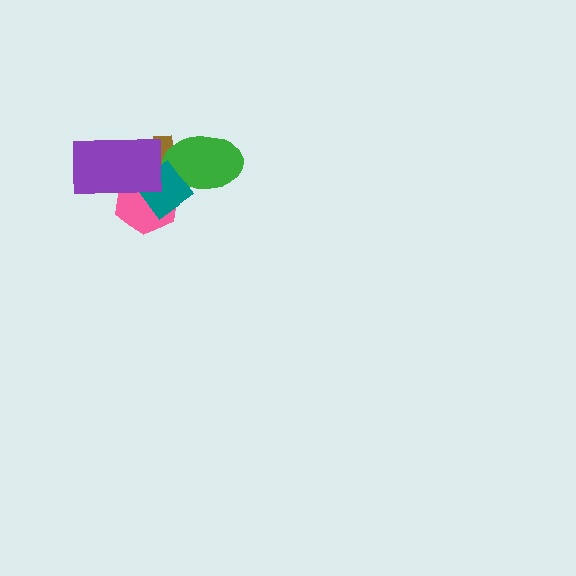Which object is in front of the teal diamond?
The purple rectangle is in front of the teal diamond.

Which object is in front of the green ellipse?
The teal diamond is in front of the green ellipse.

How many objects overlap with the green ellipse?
2 objects overlap with the green ellipse.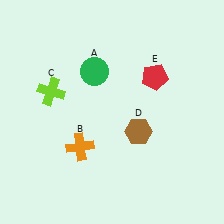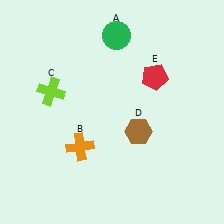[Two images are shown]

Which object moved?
The green circle (A) moved up.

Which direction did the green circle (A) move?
The green circle (A) moved up.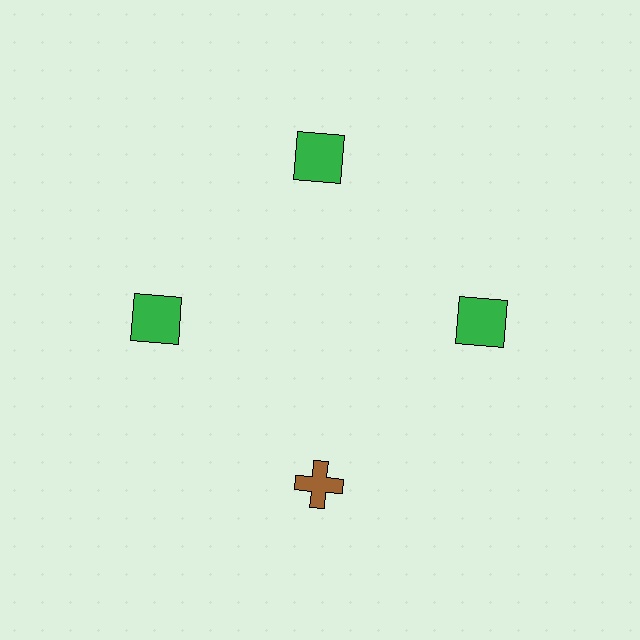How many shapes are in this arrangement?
There are 4 shapes arranged in a ring pattern.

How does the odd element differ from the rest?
It differs in both color (brown instead of green) and shape (cross instead of square).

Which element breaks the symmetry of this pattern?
The brown cross at roughly the 6 o'clock position breaks the symmetry. All other shapes are green squares.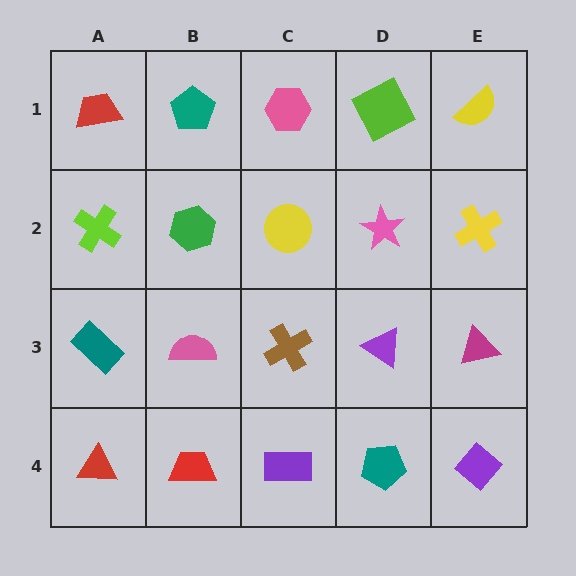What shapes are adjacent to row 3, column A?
A lime cross (row 2, column A), a red triangle (row 4, column A), a pink semicircle (row 3, column B).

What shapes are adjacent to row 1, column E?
A yellow cross (row 2, column E), a lime square (row 1, column D).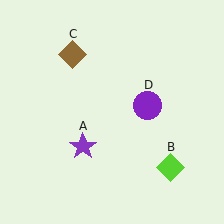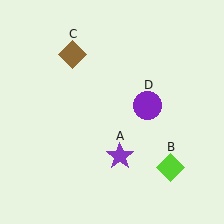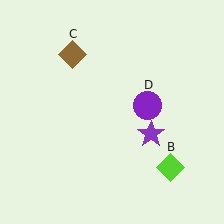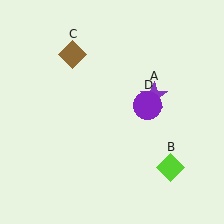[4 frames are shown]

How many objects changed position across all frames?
1 object changed position: purple star (object A).